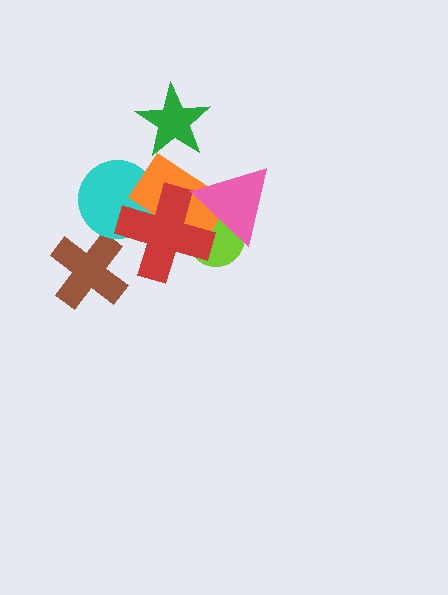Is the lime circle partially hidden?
Yes, it is partially covered by another shape.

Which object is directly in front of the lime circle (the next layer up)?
The orange rectangle is directly in front of the lime circle.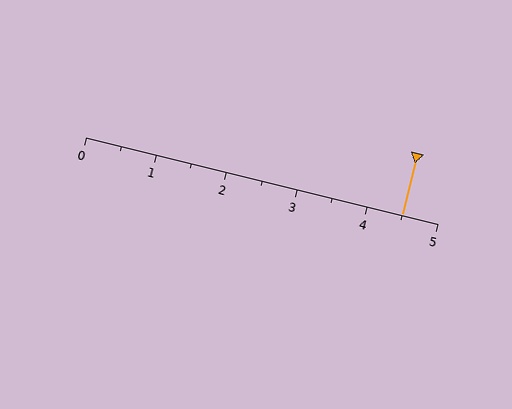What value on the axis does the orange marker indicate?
The marker indicates approximately 4.5.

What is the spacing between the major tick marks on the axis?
The major ticks are spaced 1 apart.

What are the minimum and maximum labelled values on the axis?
The axis runs from 0 to 5.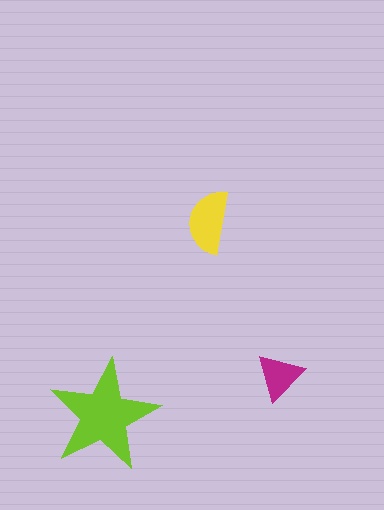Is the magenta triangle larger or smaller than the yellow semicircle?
Smaller.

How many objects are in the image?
There are 3 objects in the image.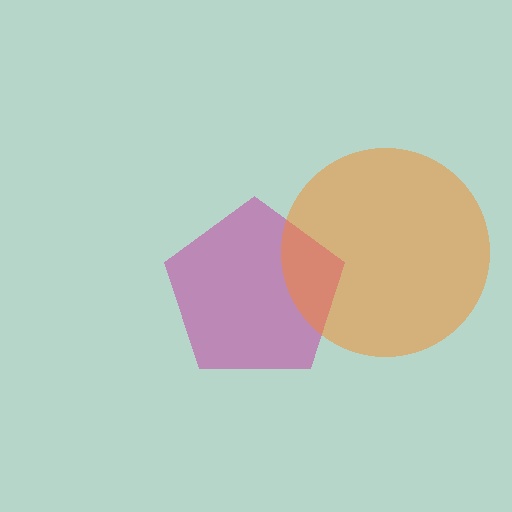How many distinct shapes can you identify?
There are 2 distinct shapes: a magenta pentagon, an orange circle.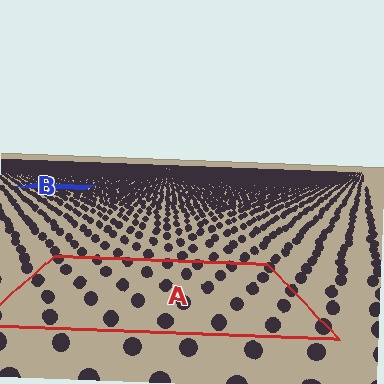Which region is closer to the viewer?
Region A is closer. The texture elements there are larger and more spread out.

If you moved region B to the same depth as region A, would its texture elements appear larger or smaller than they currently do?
They would appear larger. At a closer depth, the same texture elements are projected at a bigger on-screen size.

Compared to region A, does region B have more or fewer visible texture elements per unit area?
Region B has more texture elements per unit area — they are packed more densely because it is farther away.